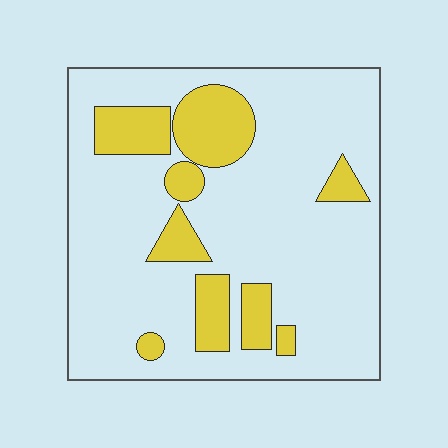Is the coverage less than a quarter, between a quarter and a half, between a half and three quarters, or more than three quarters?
Less than a quarter.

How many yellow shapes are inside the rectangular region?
9.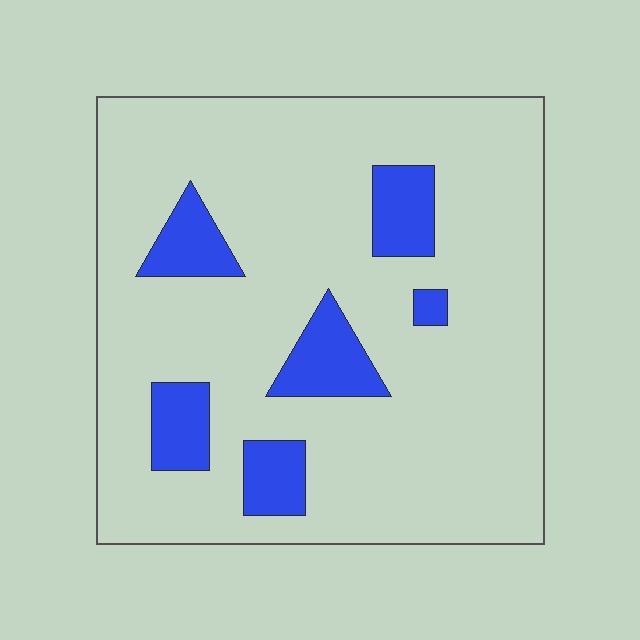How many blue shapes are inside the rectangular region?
6.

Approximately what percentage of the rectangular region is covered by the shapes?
Approximately 15%.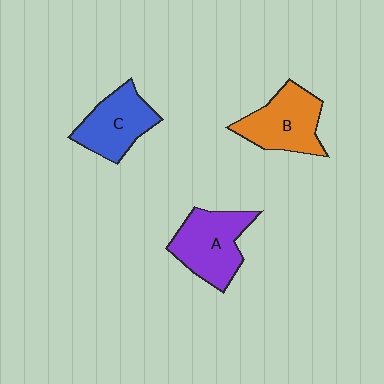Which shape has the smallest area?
Shape C (blue).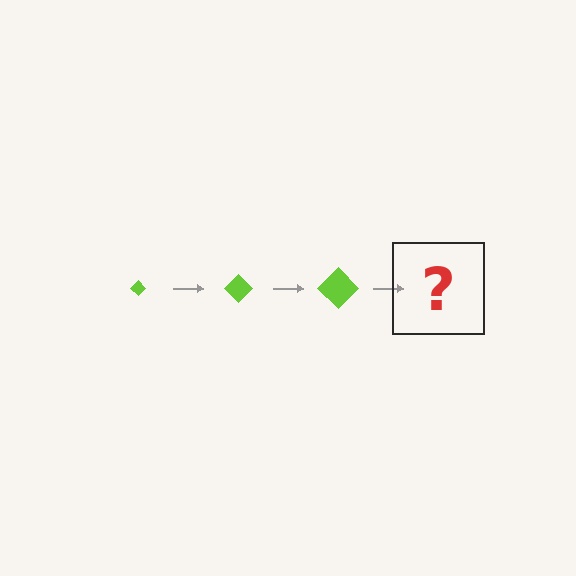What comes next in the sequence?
The next element should be a lime diamond, larger than the previous one.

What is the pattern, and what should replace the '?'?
The pattern is that the diamond gets progressively larger each step. The '?' should be a lime diamond, larger than the previous one.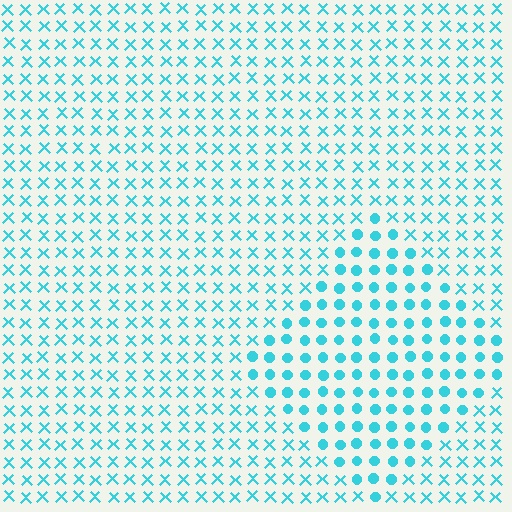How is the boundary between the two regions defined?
The boundary is defined by a change in element shape: circles inside vs. X marks outside. All elements share the same color and spacing.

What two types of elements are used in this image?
The image uses circles inside the diamond region and X marks outside it.